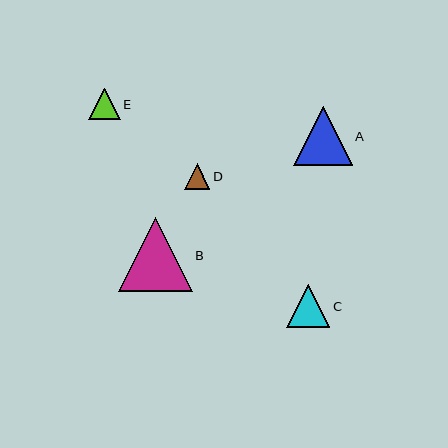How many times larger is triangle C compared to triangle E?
Triangle C is approximately 1.4 times the size of triangle E.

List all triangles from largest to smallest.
From largest to smallest: B, A, C, E, D.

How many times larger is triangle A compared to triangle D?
Triangle A is approximately 2.3 times the size of triangle D.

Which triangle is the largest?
Triangle B is the largest with a size of approximately 74 pixels.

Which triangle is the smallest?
Triangle D is the smallest with a size of approximately 26 pixels.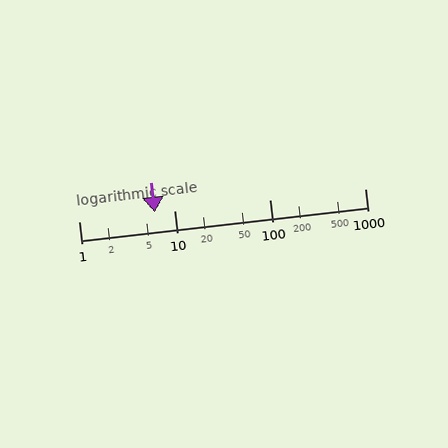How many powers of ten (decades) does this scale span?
The scale spans 3 decades, from 1 to 1000.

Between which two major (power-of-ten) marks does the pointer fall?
The pointer is between 1 and 10.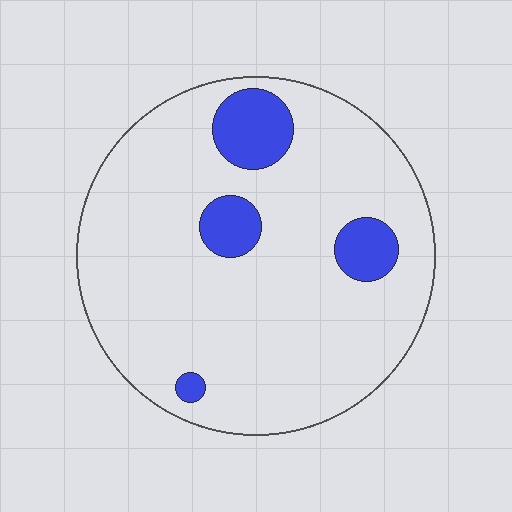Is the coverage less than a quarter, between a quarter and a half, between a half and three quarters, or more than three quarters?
Less than a quarter.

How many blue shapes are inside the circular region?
4.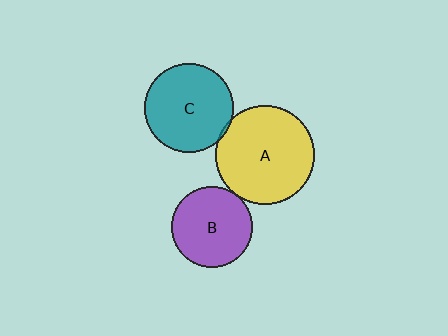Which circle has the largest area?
Circle A (yellow).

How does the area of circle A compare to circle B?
Approximately 1.5 times.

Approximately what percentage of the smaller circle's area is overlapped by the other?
Approximately 5%.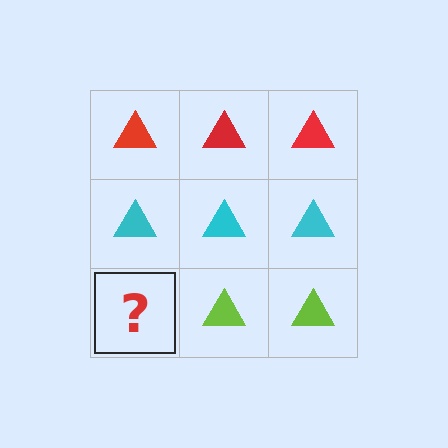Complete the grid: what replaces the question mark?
The question mark should be replaced with a lime triangle.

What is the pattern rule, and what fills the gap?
The rule is that each row has a consistent color. The gap should be filled with a lime triangle.